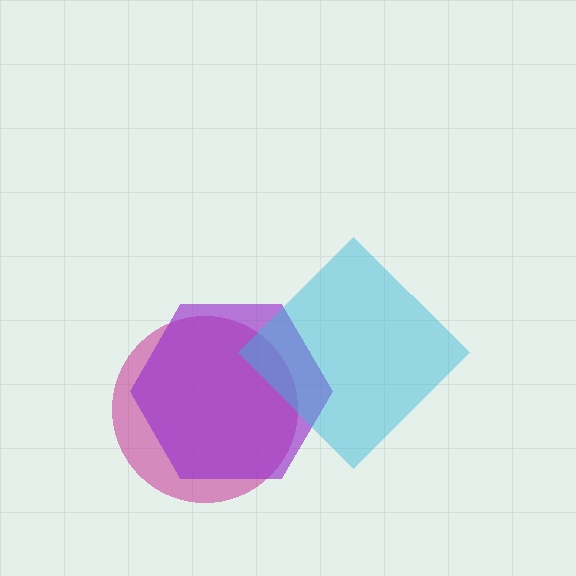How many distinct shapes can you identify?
There are 3 distinct shapes: a magenta circle, a purple hexagon, a cyan diamond.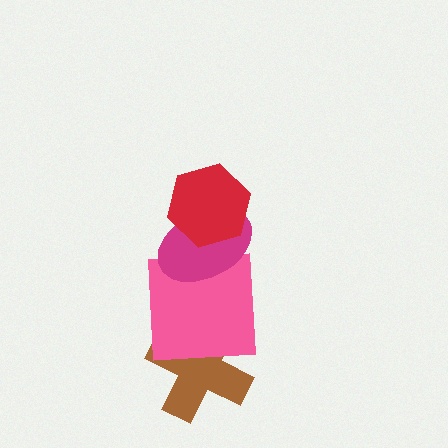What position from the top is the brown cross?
The brown cross is 4th from the top.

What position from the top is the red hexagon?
The red hexagon is 1st from the top.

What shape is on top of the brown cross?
The pink square is on top of the brown cross.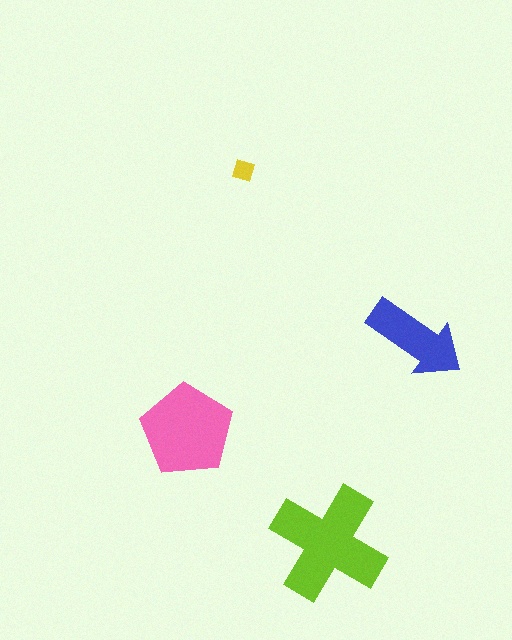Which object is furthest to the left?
The pink pentagon is leftmost.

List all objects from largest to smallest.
The lime cross, the pink pentagon, the blue arrow, the yellow diamond.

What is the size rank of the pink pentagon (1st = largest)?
2nd.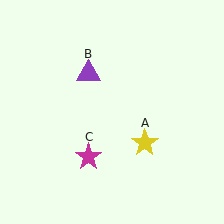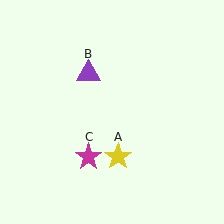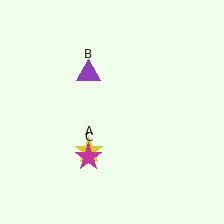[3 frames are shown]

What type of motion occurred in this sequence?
The yellow star (object A) rotated clockwise around the center of the scene.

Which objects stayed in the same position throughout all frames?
Purple triangle (object B) and magenta star (object C) remained stationary.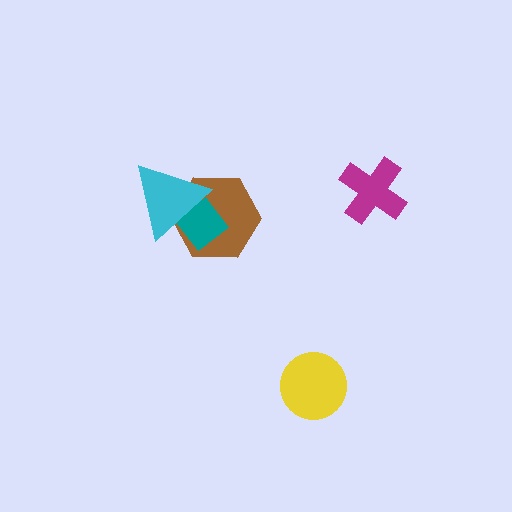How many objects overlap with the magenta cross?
0 objects overlap with the magenta cross.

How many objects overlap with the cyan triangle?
2 objects overlap with the cyan triangle.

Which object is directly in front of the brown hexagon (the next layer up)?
The teal diamond is directly in front of the brown hexagon.